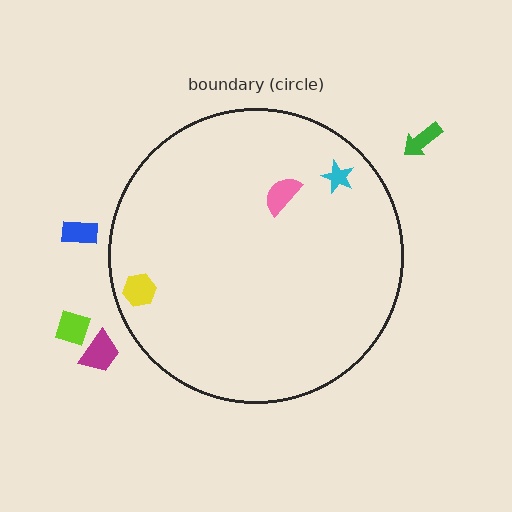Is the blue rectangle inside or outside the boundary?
Outside.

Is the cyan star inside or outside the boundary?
Inside.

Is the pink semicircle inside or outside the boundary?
Inside.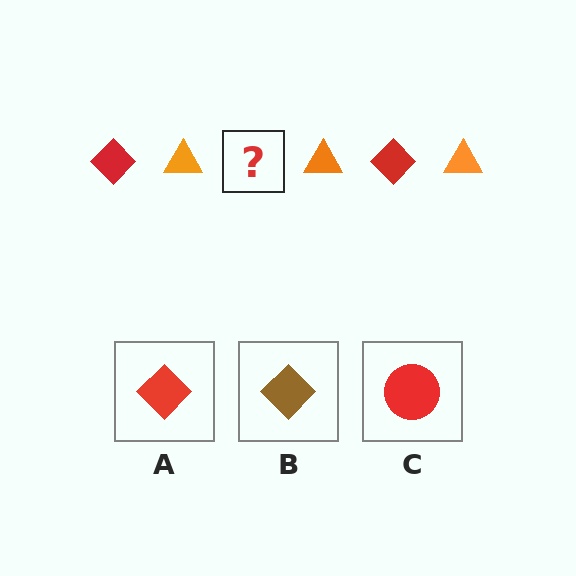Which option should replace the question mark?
Option A.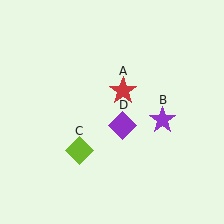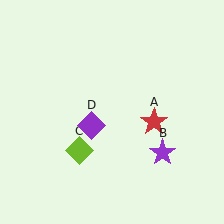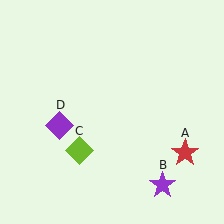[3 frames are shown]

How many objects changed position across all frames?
3 objects changed position: red star (object A), purple star (object B), purple diamond (object D).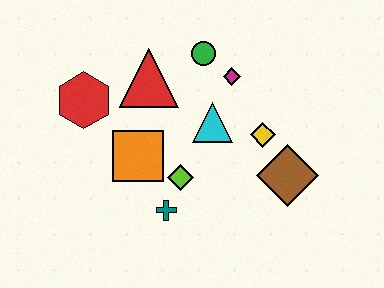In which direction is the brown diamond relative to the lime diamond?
The brown diamond is to the right of the lime diamond.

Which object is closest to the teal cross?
The lime diamond is closest to the teal cross.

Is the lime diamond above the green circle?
No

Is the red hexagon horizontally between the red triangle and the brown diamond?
No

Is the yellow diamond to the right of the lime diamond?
Yes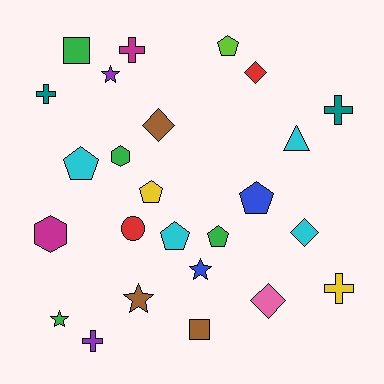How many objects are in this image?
There are 25 objects.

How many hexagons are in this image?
There are 2 hexagons.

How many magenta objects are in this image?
There are 2 magenta objects.